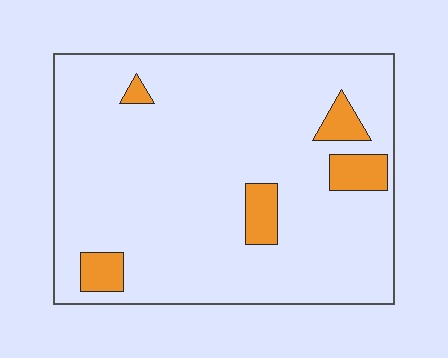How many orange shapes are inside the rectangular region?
5.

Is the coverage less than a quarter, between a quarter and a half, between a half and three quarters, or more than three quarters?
Less than a quarter.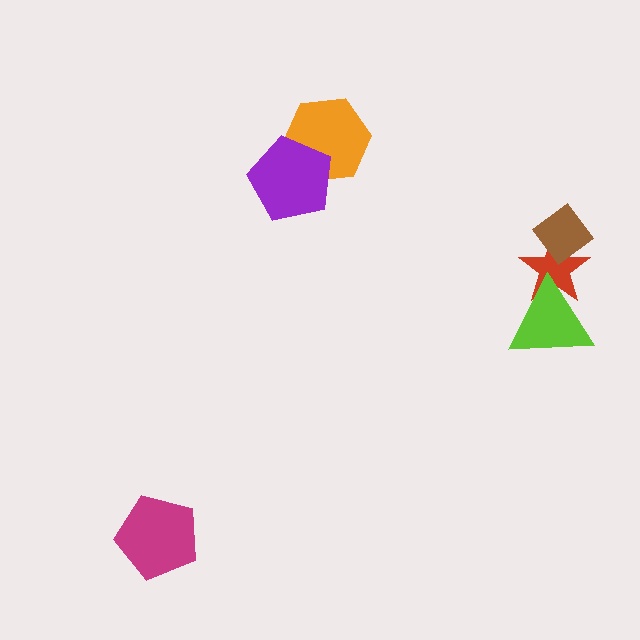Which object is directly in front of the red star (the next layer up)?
The brown diamond is directly in front of the red star.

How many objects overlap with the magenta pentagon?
0 objects overlap with the magenta pentagon.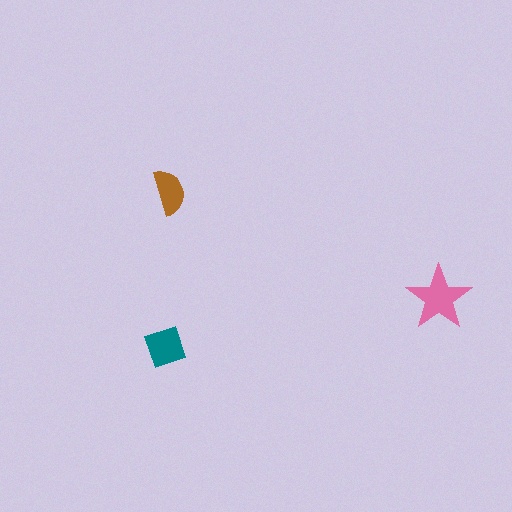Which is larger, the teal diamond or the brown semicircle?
The teal diamond.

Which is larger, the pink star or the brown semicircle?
The pink star.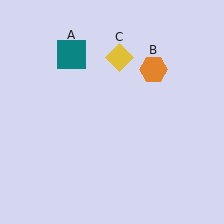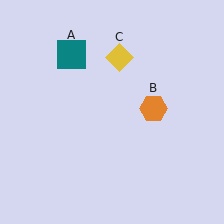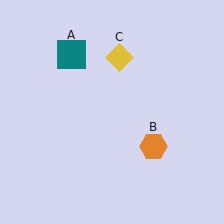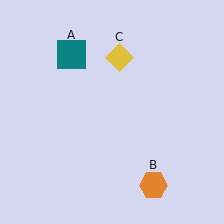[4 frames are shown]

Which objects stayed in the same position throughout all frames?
Teal square (object A) and yellow diamond (object C) remained stationary.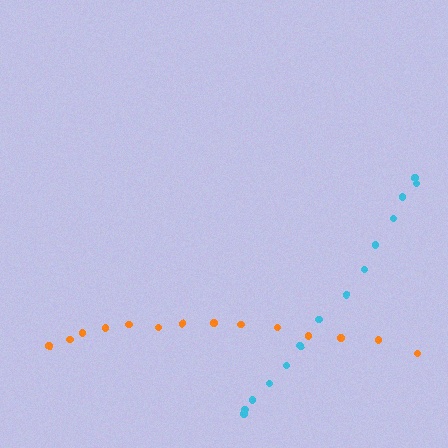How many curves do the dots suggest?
There are 2 distinct paths.